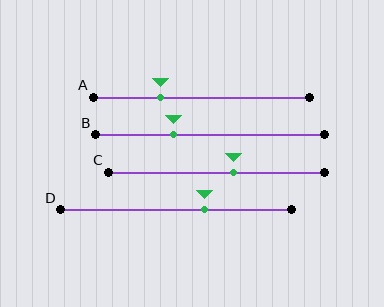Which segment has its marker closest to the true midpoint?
Segment C has its marker closest to the true midpoint.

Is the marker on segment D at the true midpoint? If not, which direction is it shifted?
No, the marker on segment D is shifted to the right by about 12% of the segment length.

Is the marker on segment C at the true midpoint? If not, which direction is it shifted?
No, the marker on segment C is shifted to the right by about 8% of the segment length.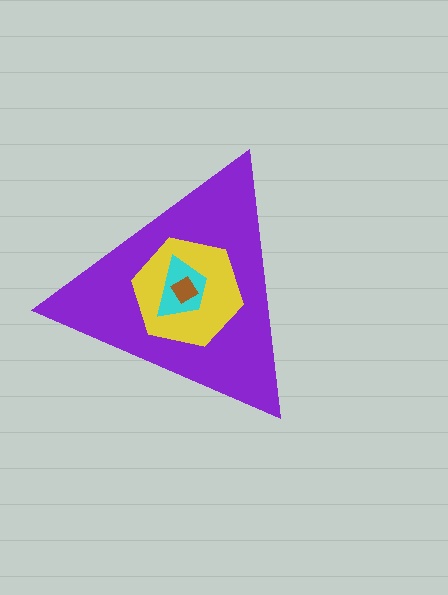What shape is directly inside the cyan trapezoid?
The brown diamond.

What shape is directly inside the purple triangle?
The yellow hexagon.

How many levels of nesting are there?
4.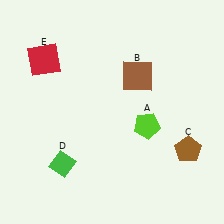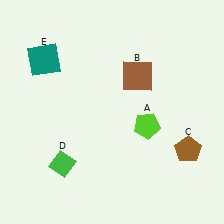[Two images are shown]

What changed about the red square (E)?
In Image 1, E is red. In Image 2, it changed to teal.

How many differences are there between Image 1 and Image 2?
There is 1 difference between the two images.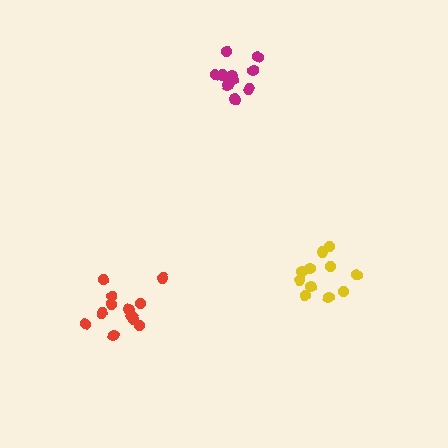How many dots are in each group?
Group 1: 11 dots, Group 2: 11 dots, Group 3: 13 dots (35 total).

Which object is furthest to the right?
The yellow cluster is rightmost.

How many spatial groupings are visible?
There are 3 spatial groupings.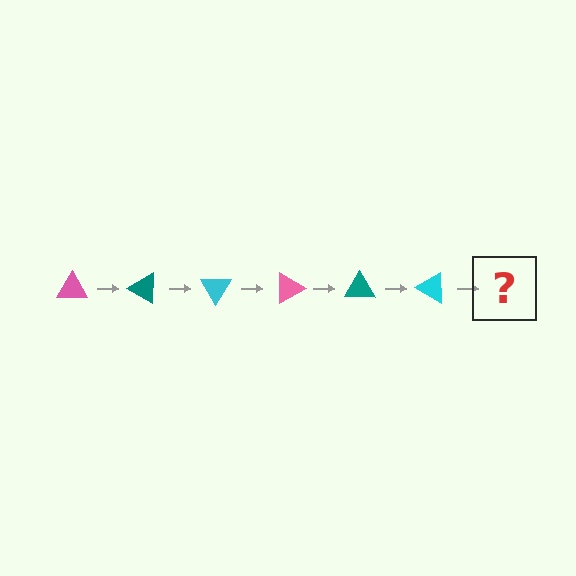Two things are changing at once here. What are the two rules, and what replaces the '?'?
The two rules are that it rotates 30 degrees each step and the color cycles through pink, teal, and cyan. The '?' should be a pink triangle, rotated 180 degrees from the start.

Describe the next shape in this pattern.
It should be a pink triangle, rotated 180 degrees from the start.